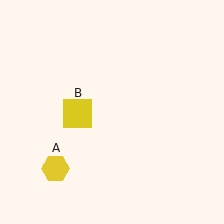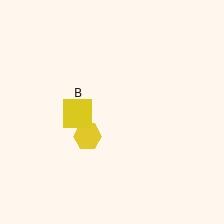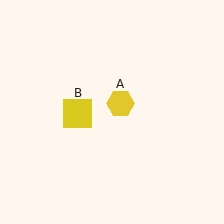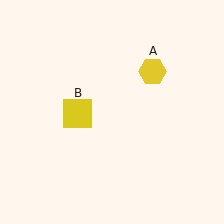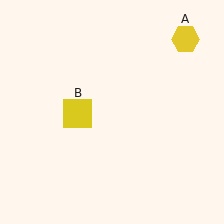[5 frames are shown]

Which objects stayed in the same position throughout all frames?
Yellow square (object B) remained stationary.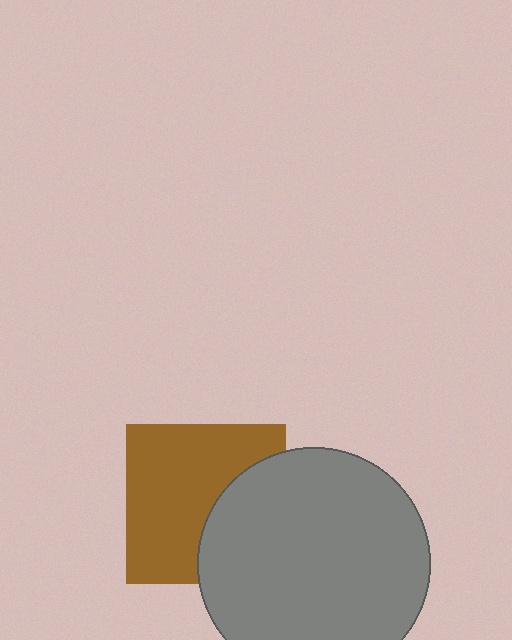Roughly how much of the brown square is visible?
About half of it is visible (roughly 64%).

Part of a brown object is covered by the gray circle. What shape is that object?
It is a square.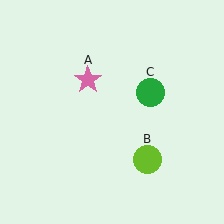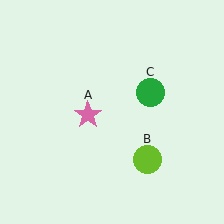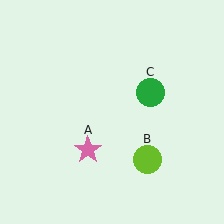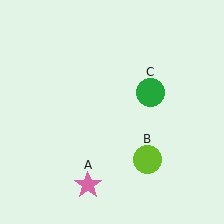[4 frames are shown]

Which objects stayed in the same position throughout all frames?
Lime circle (object B) and green circle (object C) remained stationary.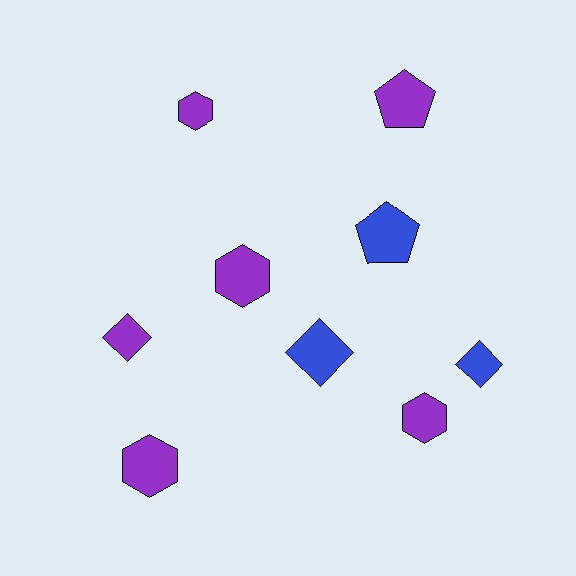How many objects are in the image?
There are 9 objects.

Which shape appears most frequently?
Hexagon, with 4 objects.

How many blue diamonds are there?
There are 2 blue diamonds.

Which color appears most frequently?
Purple, with 6 objects.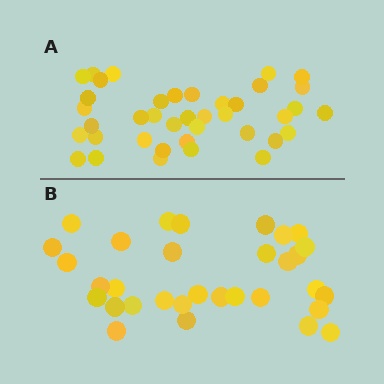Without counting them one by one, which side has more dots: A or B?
Region A (the top region) has more dots.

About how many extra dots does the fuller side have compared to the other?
Region A has roughly 8 or so more dots than region B.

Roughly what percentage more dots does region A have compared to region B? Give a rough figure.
About 20% more.